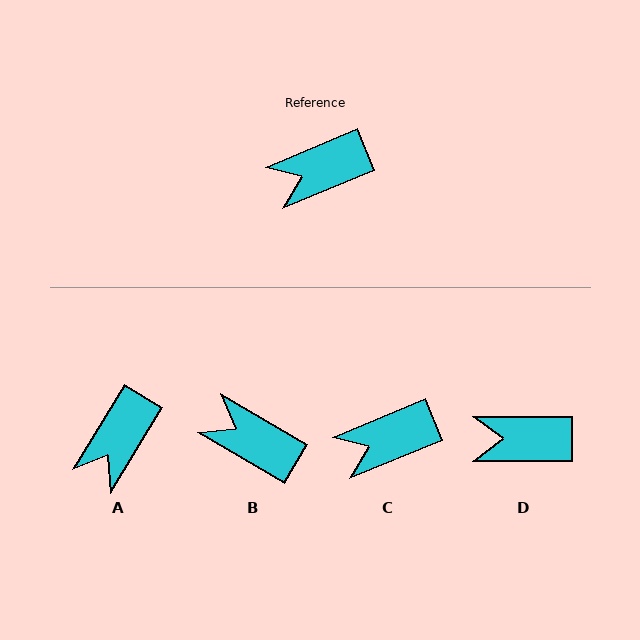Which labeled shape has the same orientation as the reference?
C.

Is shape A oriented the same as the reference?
No, it is off by about 36 degrees.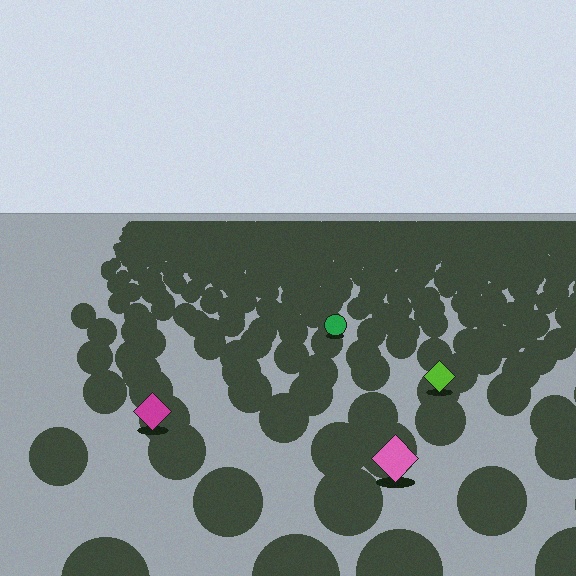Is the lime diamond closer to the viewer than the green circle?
Yes. The lime diamond is closer — you can tell from the texture gradient: the ground texture is coarser near it.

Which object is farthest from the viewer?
The green circle is farthest from the viewer. It appears smaller and the ground texture around it is denser.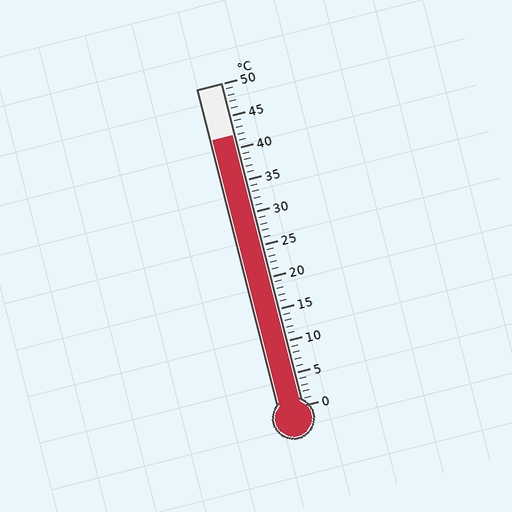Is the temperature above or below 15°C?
The temperature is above 15°C.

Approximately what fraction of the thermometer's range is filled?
The thermometer is filled to approximately 85% of its range.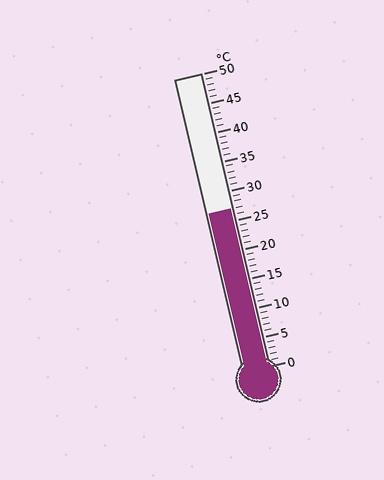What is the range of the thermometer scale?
The thermometer scale ranges from 0°C to 50°C.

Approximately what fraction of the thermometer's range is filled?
The thermometer is filled to approximately 55% of its range.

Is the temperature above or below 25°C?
The temperature is above 25°C.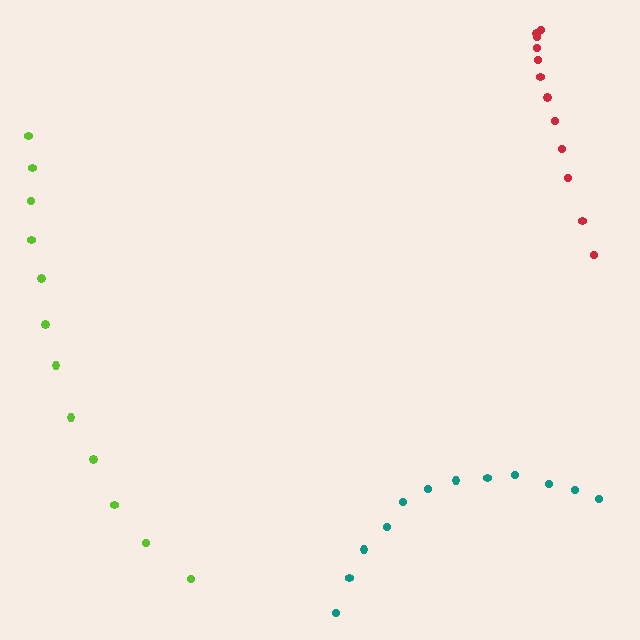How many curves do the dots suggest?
There are 3 distinct paths.